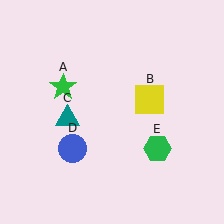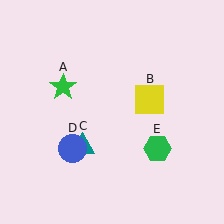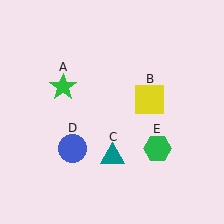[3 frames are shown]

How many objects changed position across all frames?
1 object changed position: teal triangle (object C).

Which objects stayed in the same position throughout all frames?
Green star (object A) and yellow square (object B) and blue circle (object D) and green hexagon (object E) remained stationary.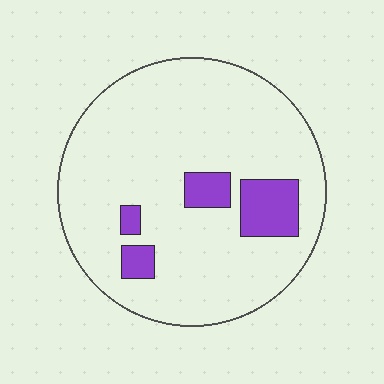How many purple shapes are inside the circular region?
4.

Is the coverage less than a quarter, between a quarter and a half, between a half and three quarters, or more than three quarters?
Less than a quarter.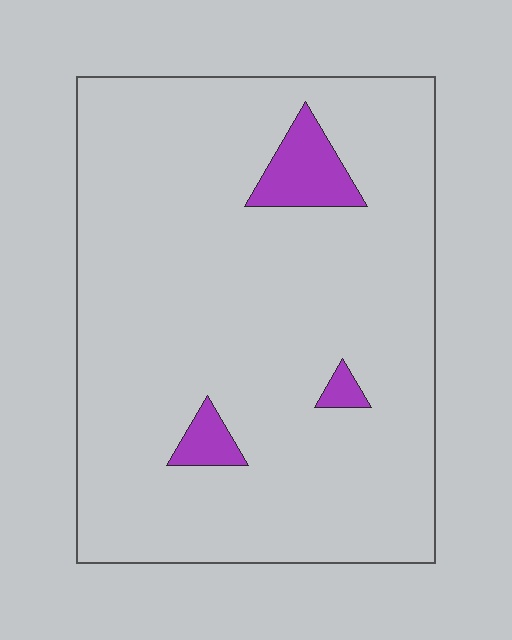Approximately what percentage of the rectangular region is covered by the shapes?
Approximately 5%.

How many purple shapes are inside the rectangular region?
3.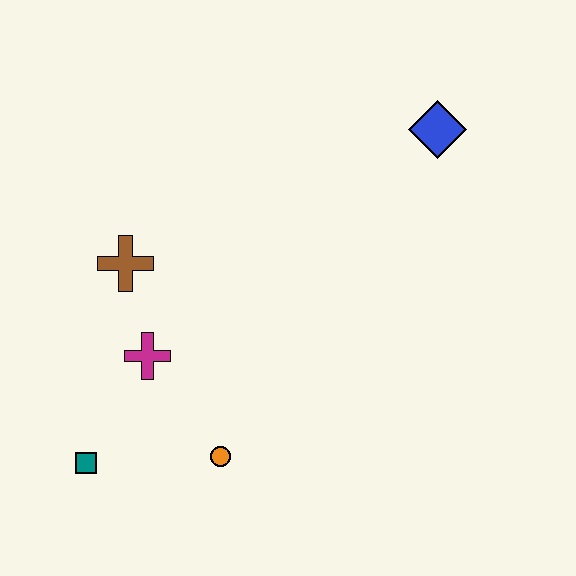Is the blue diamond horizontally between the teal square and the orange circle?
No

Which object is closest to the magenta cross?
The brown cross is closest to the magenta cross.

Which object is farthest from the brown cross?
The blue diamond is farthest from the brown cross.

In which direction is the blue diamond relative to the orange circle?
The blue diamond is above the orange circle.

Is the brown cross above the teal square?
Yes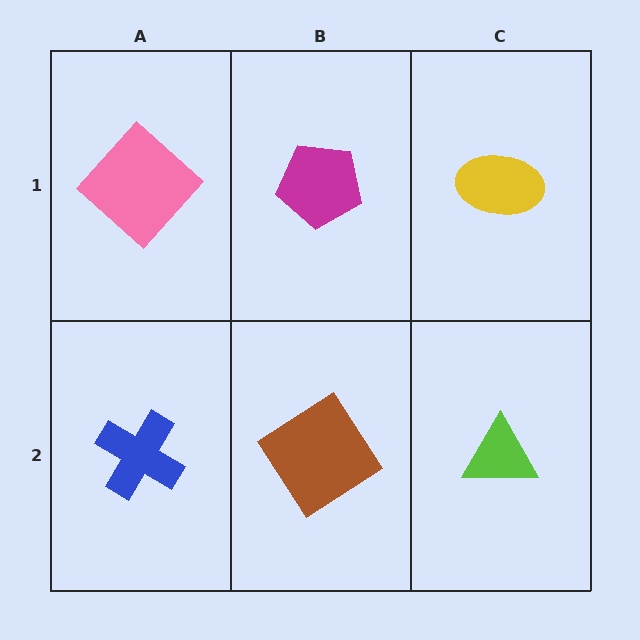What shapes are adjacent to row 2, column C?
A yellow ellipse (row 1, column C), a brown diamond (row 2, column B).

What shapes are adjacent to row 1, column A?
A blue cross (row 2, column A), a magenta pentagon (row 1, column B).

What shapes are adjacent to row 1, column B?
A brown diamond (row 2, column B), a pink diamond (row 1, column A), a yellow ellipse (row 1, column C).